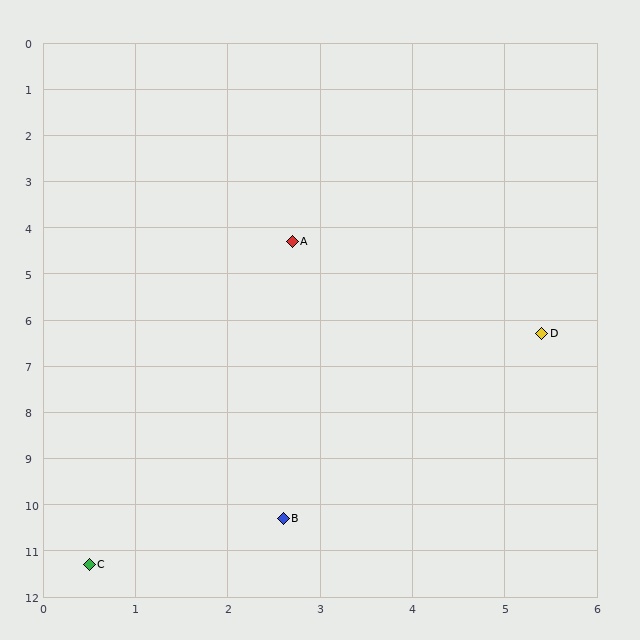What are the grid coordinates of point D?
Point D is at approximately (5.4, 6.3).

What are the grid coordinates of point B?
Point B is at approximately (2.6, 10.3).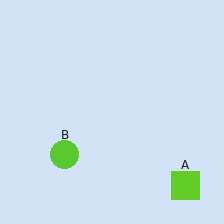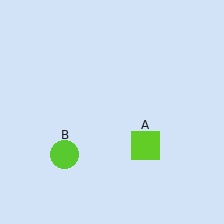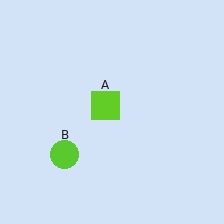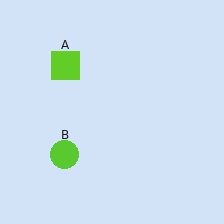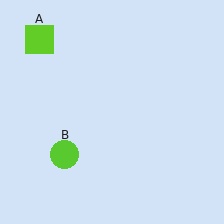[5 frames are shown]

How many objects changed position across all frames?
1 object changed position: lime square (object A).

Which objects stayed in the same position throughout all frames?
Lime circle (object B) remained stationary.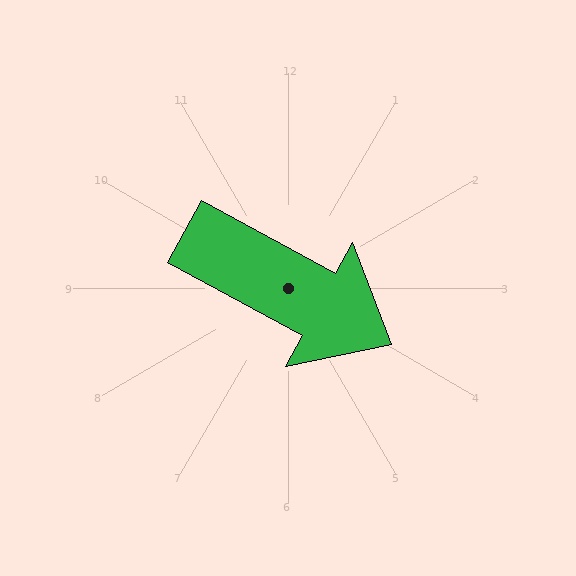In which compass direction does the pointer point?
Southeast.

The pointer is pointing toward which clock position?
Roughly 4 o'clock.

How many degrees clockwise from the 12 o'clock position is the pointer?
Approximately 118 degrees.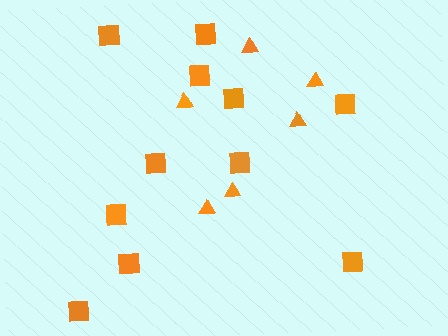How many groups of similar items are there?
There are 2 groups: one group of squares (11) and one group of triangles (6).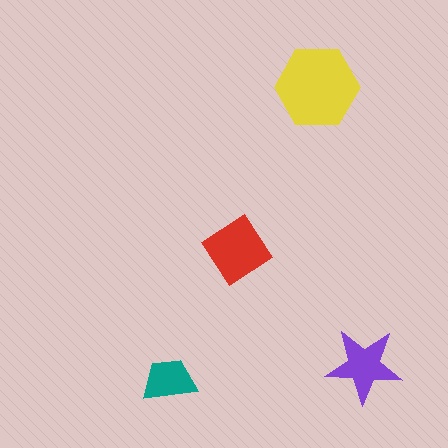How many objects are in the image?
There are 4 objects in the image.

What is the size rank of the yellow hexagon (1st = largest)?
1st.